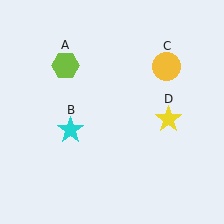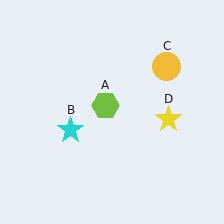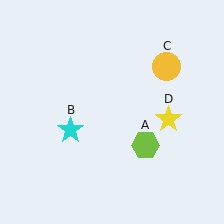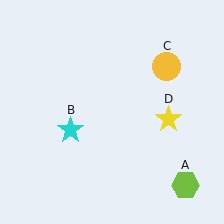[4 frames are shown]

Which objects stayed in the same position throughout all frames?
Cyan star (object B) and yellow circle (object C) and yellow star (object D) remained stationary.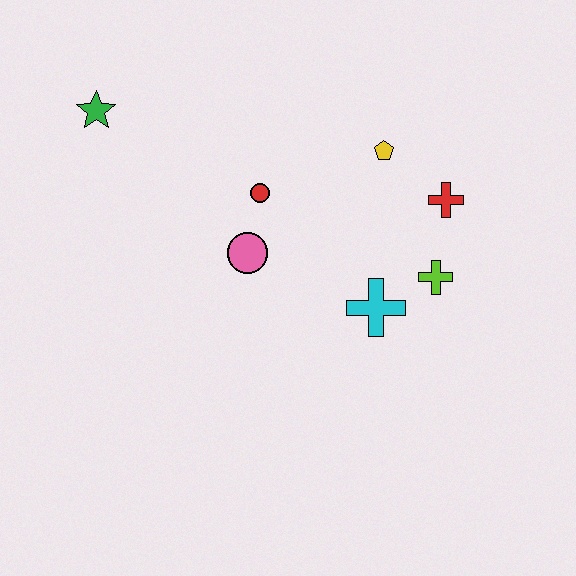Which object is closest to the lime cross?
The cyan cross is closest to the lime cross.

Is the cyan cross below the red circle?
Yes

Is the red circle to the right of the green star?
Yes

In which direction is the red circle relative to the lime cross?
The red circle is to the left of the lime cross.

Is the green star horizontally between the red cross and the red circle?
No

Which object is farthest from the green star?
The lime cross is farthest from the green star.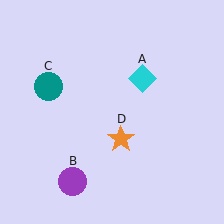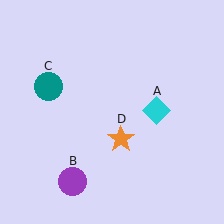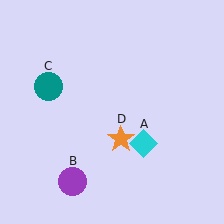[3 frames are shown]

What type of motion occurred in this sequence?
The cyan diamond (object A) rotated clockwise around the center of the scene.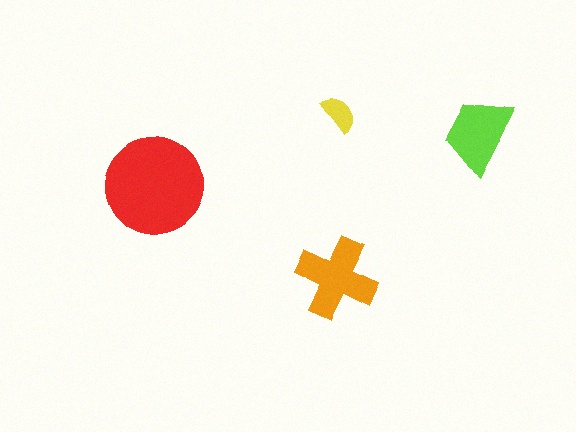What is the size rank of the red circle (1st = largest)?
1st.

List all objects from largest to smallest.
The red circle, the orange cross, the lime trapezoid, the yellow semicircle.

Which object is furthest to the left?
The red circle is leftmost.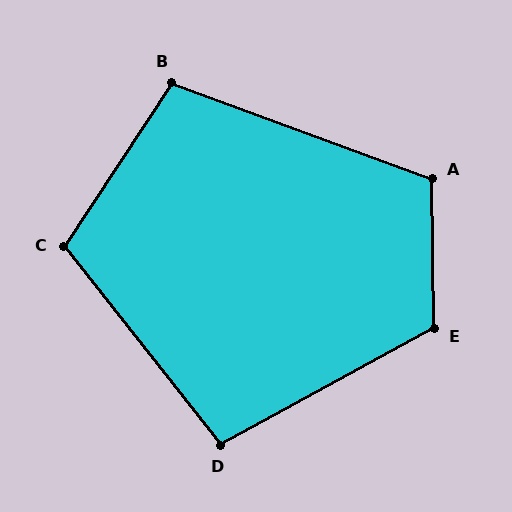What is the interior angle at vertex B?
Approximately 103 degrees (obtuse).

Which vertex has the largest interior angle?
E, at approximately 118 degrees.